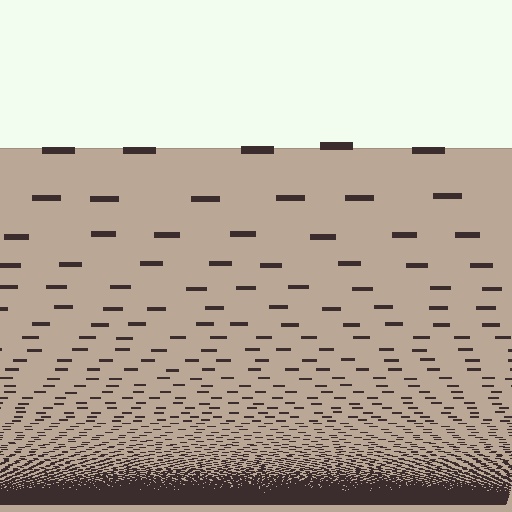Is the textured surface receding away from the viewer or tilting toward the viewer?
The surface appears to tilt toward the viewer. Texture elements get larger and sparser toward the top.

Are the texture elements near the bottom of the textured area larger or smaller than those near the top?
Smaller. The gradient is inverted — elements near the bottom are smaller and denser.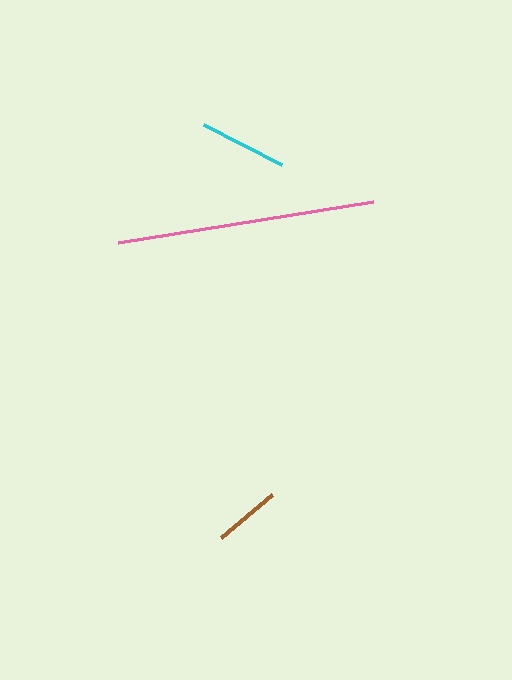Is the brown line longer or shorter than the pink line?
The pink line is longer than the brown line.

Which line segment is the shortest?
The brown line is the shortest at approximately 67 pixels.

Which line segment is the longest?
The pink line is the longest at approximately 259 pixels.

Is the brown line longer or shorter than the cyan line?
The cyan line is longer than the brown line.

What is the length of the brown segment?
The brown segment is approximately 67 pixels long.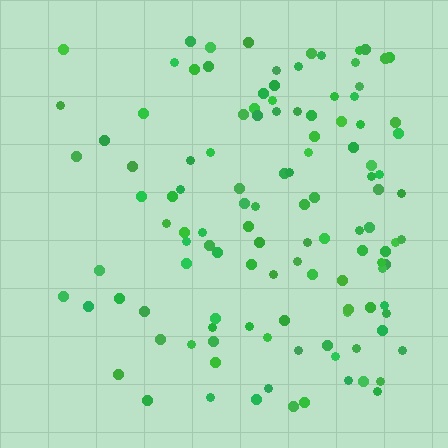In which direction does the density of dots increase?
From left to right, with the right side densest.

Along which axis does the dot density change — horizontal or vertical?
Horizontal.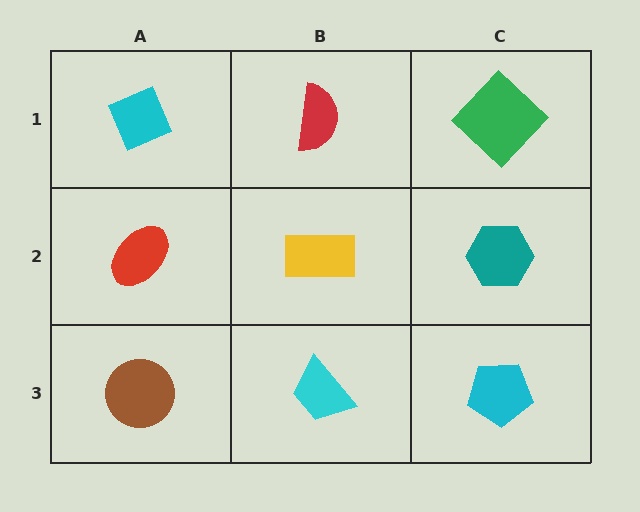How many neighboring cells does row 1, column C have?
2.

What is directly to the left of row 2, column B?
A red ellipse.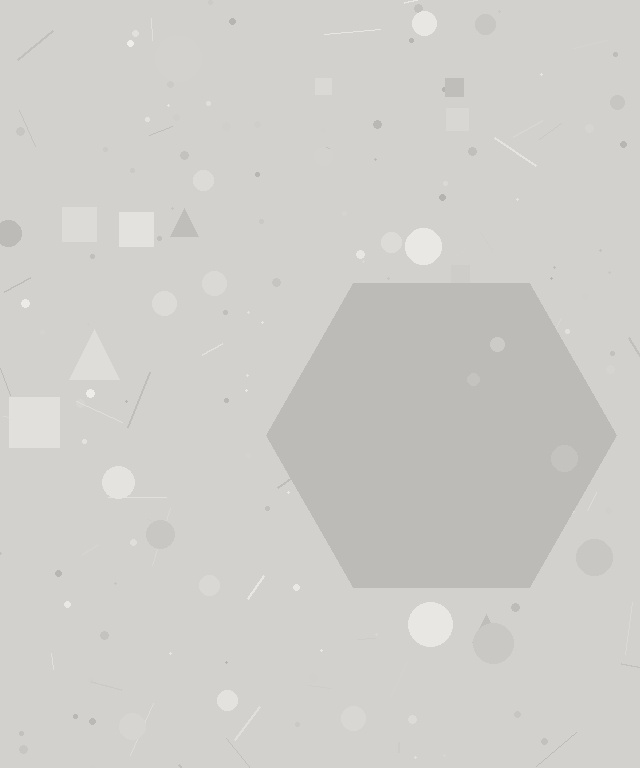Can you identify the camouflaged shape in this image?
The camouflaged shape is a hexagon.